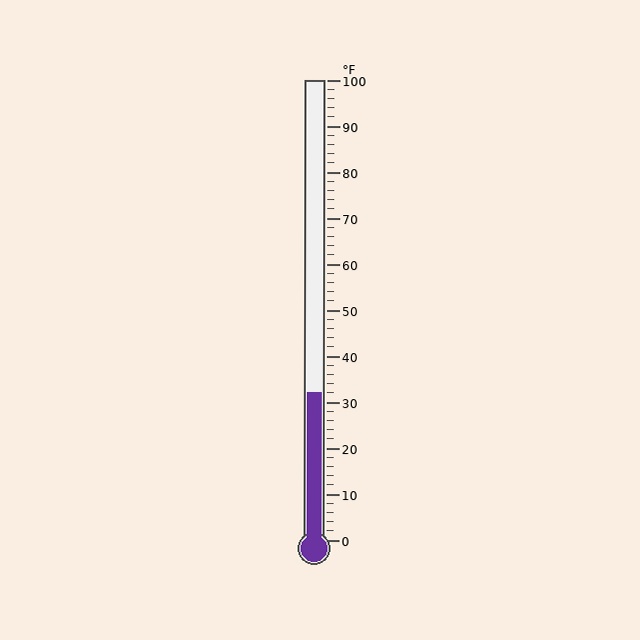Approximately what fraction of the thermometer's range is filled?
The thermometer is filled to approximately 30% of its range.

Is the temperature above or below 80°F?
The temperature is below 80°F.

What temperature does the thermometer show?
The thermometer shows approximately 32°F.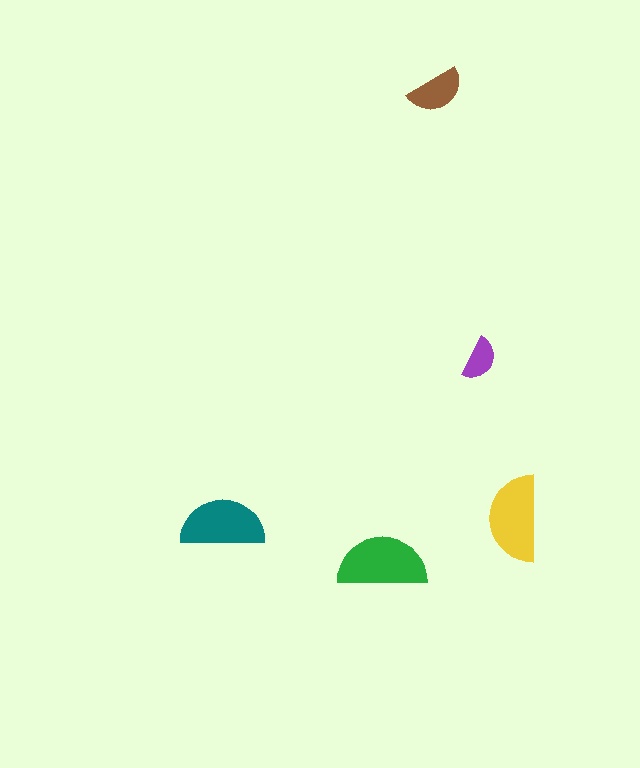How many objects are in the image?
There are 5 objects in the image.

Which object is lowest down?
The green semicircle is bottommost.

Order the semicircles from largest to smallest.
the green one, the yellow one, the teal one, the brown one, the purple one.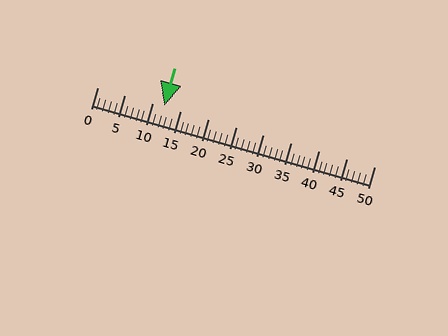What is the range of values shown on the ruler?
The ruler shows values from 0 to 50.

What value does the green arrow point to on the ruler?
The green arrow points to approximately 12.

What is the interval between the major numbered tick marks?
The major tick marks are spaced 5 units apart.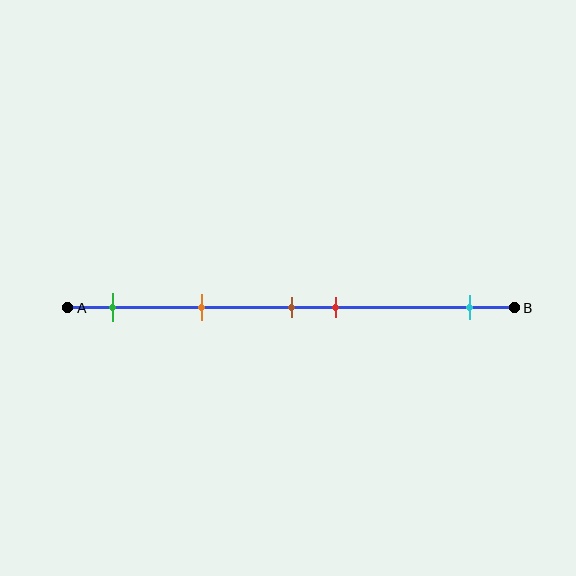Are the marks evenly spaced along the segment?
No, the marks are not evenly spaced.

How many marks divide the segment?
There are 5 marks dividing the segment.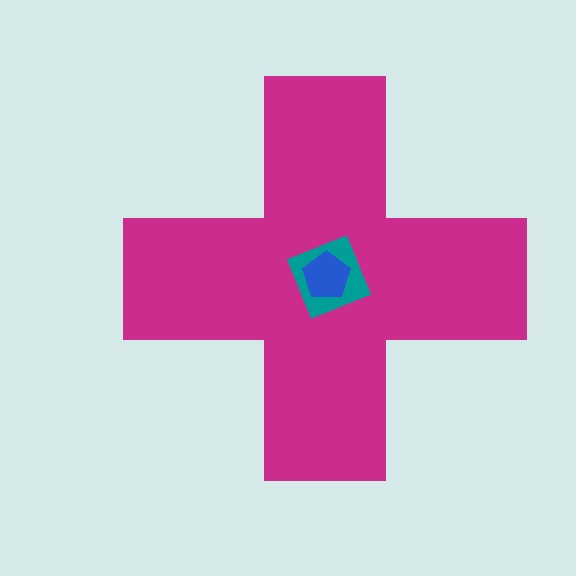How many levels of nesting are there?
3.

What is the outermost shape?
The magenta cross.